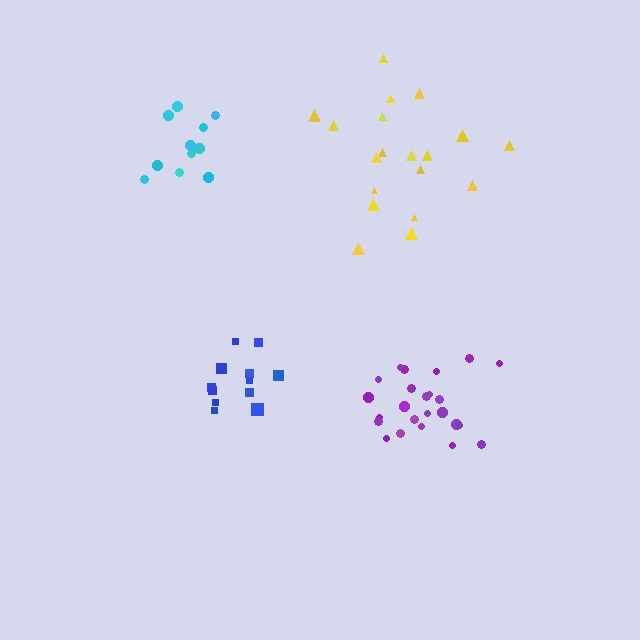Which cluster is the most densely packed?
Cyan.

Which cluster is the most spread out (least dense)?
Yellow.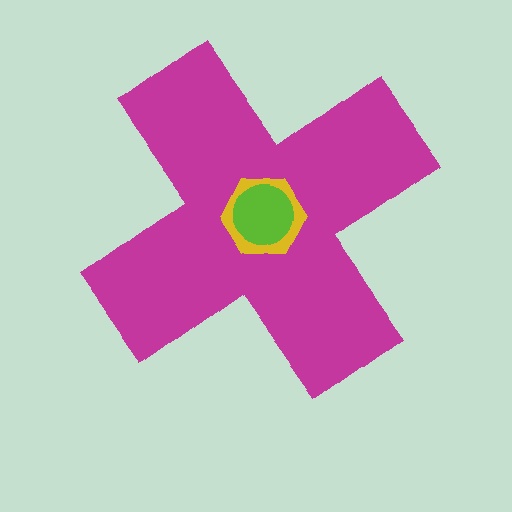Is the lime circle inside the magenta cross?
Yes.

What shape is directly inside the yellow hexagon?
The lime circle.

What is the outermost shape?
The magenta cross.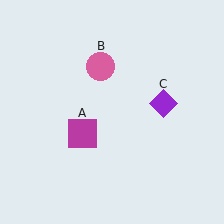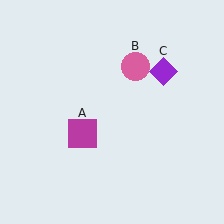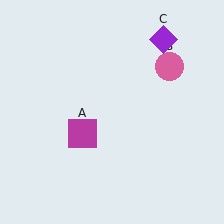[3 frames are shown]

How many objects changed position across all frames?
2 objects changed position: pink circle (object B), purple diamond (object C).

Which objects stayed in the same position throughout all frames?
Magenta square (object A) remained stationary.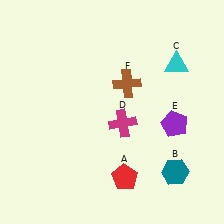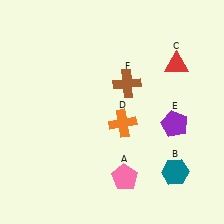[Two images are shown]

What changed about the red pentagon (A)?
In Image 1, A is red. In Image 2, it changed to pink.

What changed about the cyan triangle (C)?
In Image 1, C is cyan. In Image 2, it changed to red.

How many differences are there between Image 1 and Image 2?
There are 3 differences between the two images.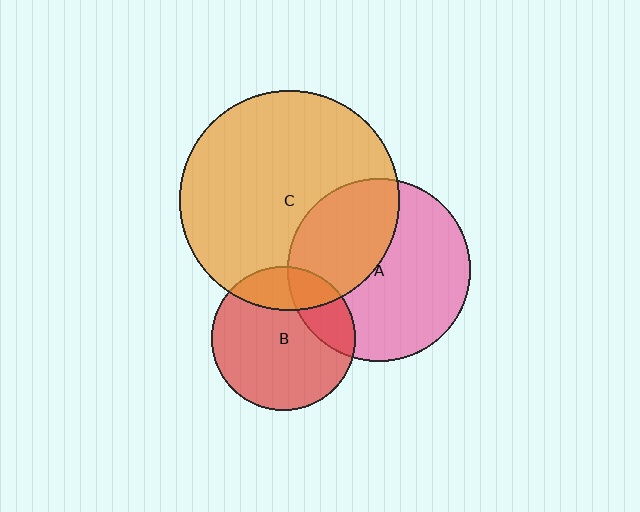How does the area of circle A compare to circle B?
Approximately 1.6 times.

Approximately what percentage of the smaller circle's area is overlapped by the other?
Approximately 40%.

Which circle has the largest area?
Circle C (orange).